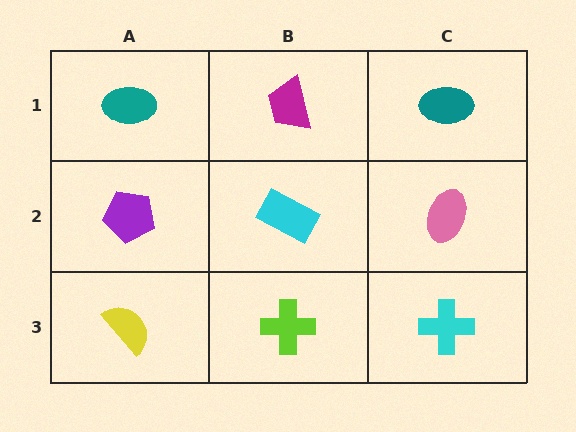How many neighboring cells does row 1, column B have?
3.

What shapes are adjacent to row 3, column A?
A purple pentagon (row 2, column A), a lime cross (row 3, column B).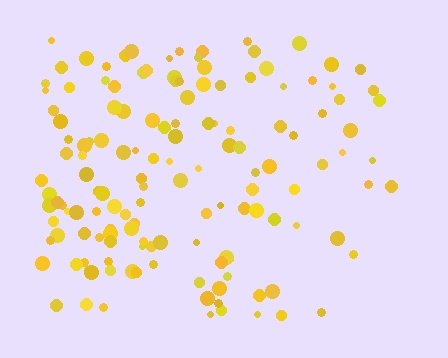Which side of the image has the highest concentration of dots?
The left.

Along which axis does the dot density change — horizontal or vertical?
Horizontal.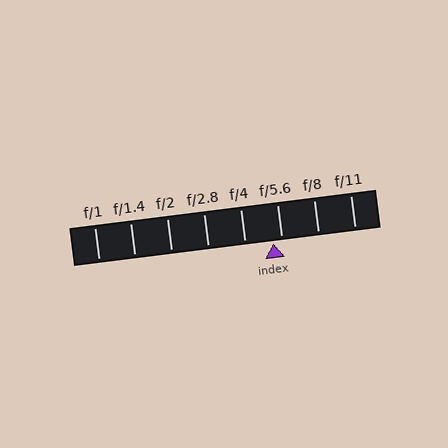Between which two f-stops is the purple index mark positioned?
The index mark is between f/4 and f/5.6.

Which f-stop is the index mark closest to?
The index mark is closest to f/5.6.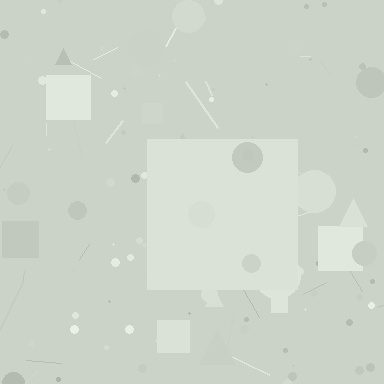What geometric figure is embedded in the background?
A square is embedded in the background.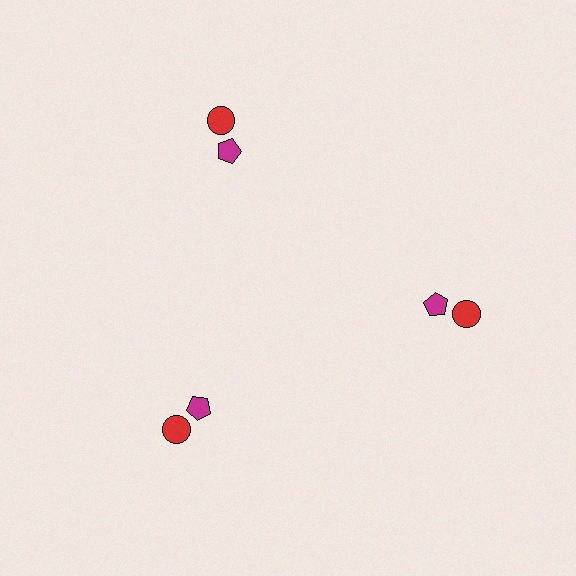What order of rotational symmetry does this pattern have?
This pattern has 3-fold rotational symmetry.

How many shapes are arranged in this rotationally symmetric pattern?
There are 6 shapes, arranged in 3 groups of 2.